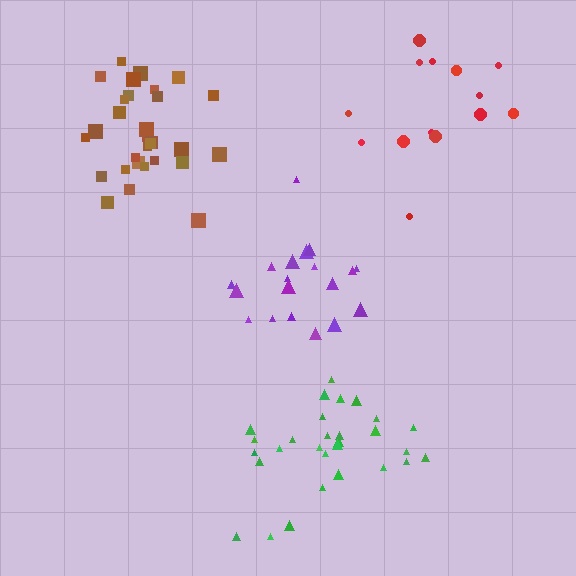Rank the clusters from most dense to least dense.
brown, purple, red, green.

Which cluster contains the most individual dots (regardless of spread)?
Brown (31).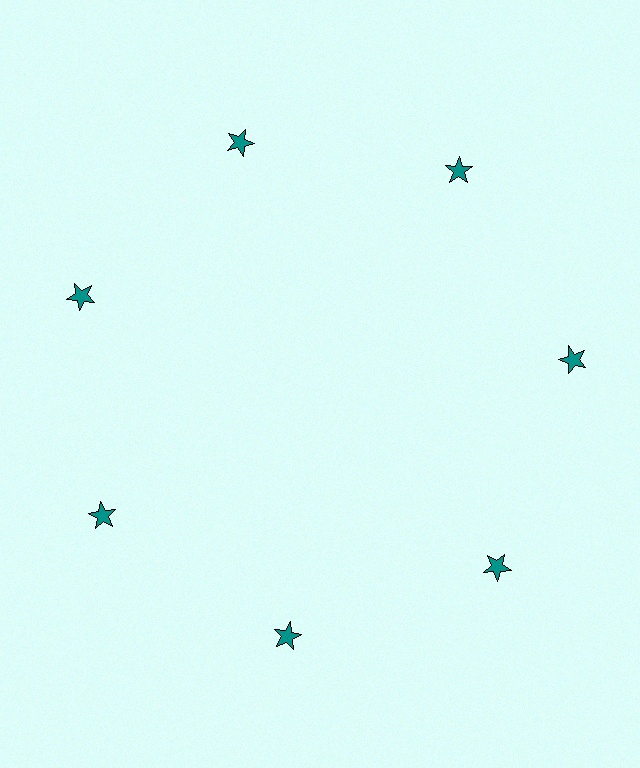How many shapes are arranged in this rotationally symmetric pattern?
There are 7 shapes, arranged in 7 groups of 1.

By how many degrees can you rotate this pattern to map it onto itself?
The pattern maps onto itself every 51 degrees of rotation.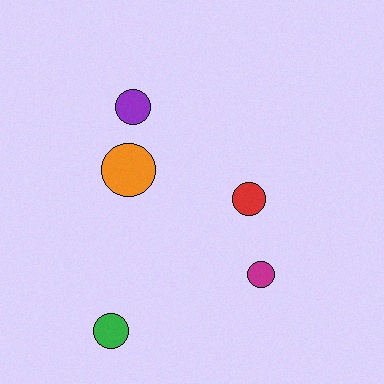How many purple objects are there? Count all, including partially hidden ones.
There is 1 purple object.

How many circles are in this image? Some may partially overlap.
There are 5 circles.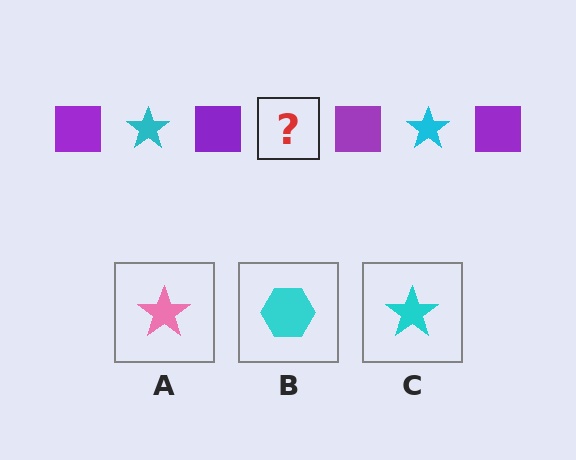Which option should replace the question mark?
Option C.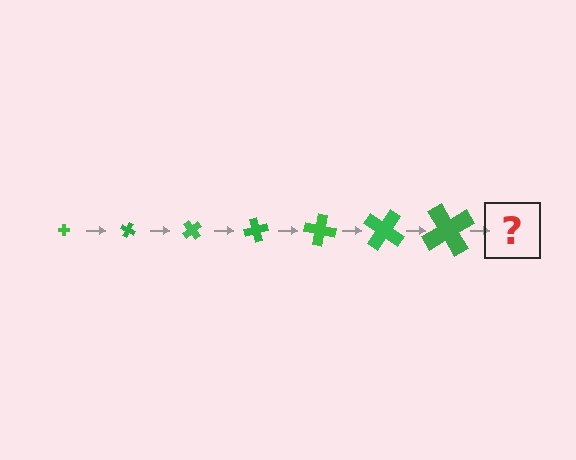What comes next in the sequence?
The next element should be a cross, larger than the previous one and rotated 175 degrees from the start.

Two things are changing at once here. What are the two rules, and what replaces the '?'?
The two rules are that the cross grows larger each step and it rotates 25 degrees each step. The '?' should be a cross, larger than the previous one and rotated 175 degrees from the start.